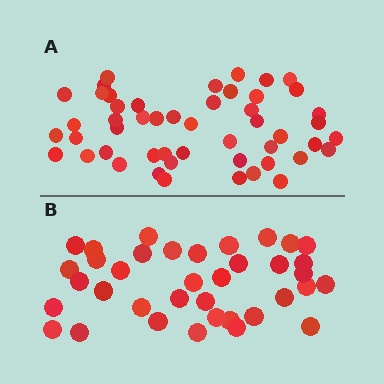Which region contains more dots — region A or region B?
Region A (the top region) has more dots.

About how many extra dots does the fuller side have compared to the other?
Region A has approximately 15 more dots than region B.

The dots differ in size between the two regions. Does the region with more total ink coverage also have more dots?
No. Region B has more total ink coverage because its dots are larger, but region A actually contains more individual dots. Total area can be misleading — the number of items is what matters here.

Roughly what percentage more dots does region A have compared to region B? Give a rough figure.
About 35% more.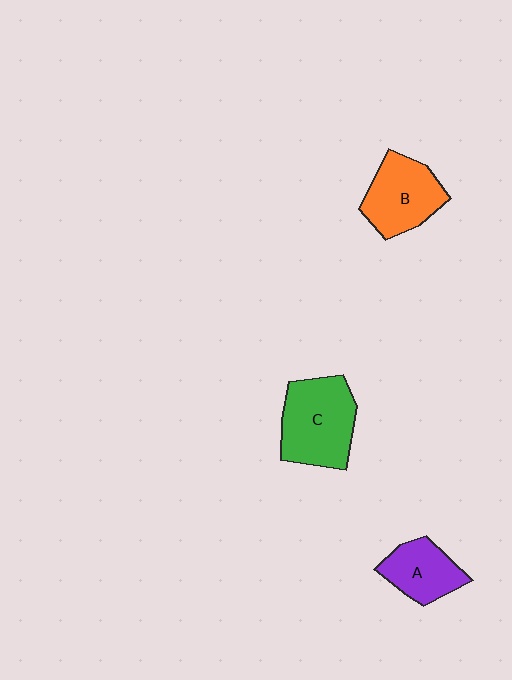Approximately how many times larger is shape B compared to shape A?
Approximately 1.3 times.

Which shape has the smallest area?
Shape A (purple).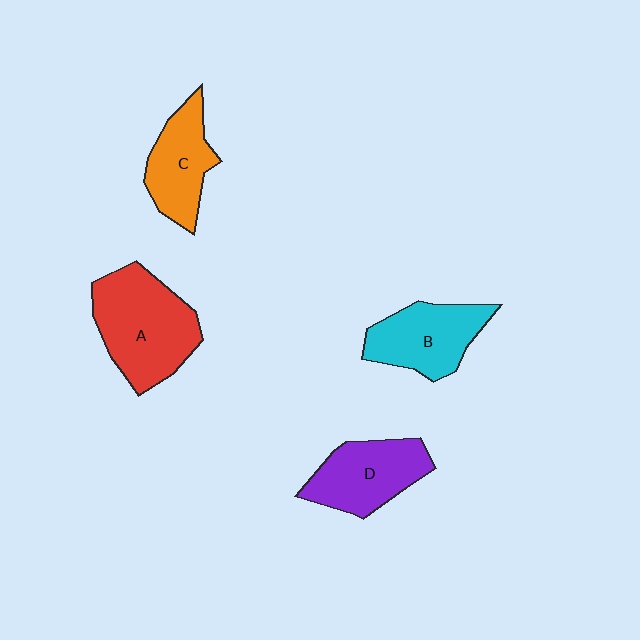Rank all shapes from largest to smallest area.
From largest to smallest: A (red), D (purple), B (cyan), C (orange).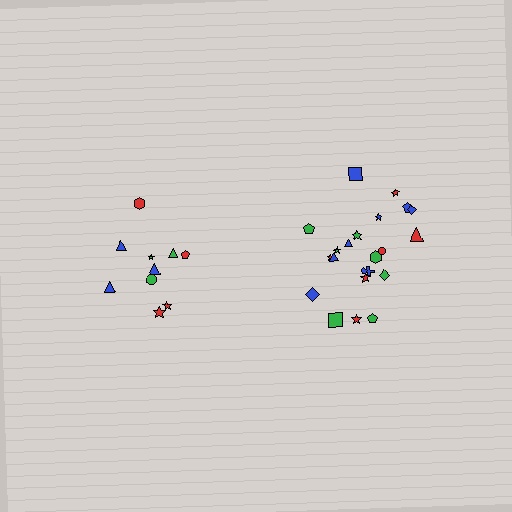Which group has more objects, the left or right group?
The right group.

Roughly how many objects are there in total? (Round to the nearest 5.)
Roughly 30 objects in total.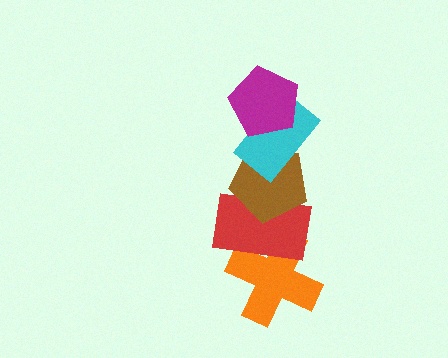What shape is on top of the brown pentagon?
The cyan rectangle is on top of the brown pentagon.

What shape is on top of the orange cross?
The red rectangle is on top of the orange cross.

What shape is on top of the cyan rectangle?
The magenta pentagon is on top of the cyan rectangle.